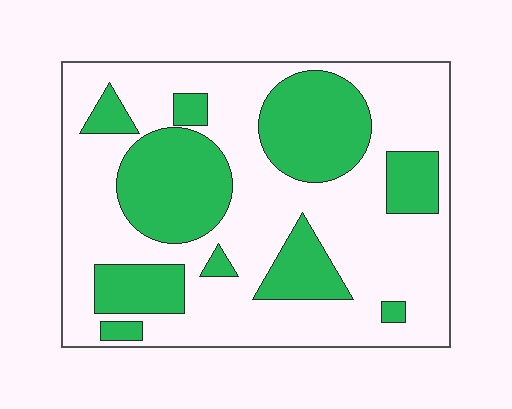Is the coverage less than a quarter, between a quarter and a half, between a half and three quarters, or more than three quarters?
Between a quarter and a half.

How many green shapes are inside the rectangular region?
10.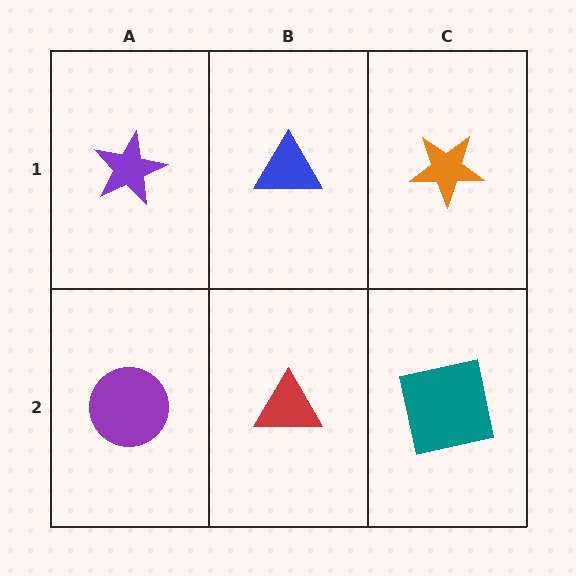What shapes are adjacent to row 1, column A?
A purple circle (row 2, column A), a blue triangle (row 1, column B).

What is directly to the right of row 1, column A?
A blue triangle.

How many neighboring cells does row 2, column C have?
2.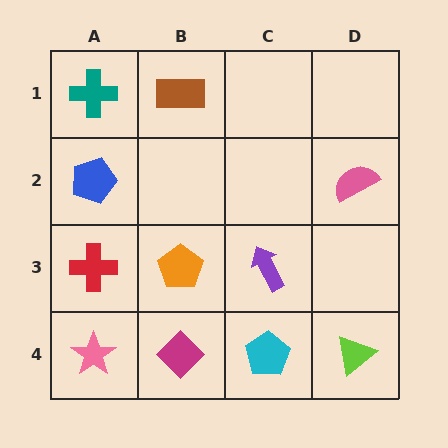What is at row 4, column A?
A pink star.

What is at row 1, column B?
A brown rectangle.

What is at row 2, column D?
A pink semicircle.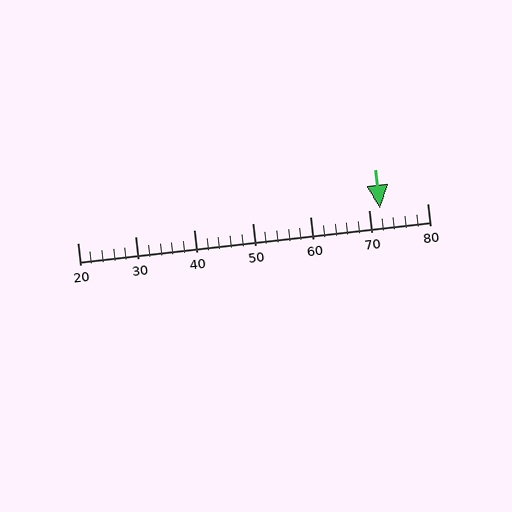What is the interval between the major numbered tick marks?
The major tick marks are spaced 10 units apart.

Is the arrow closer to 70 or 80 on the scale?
The arrow is closer to 70.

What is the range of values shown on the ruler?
The ruler shows values from 20 to 80.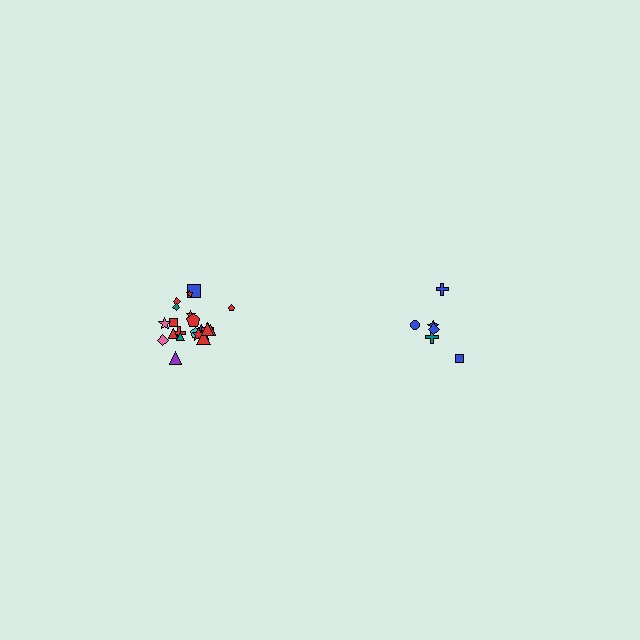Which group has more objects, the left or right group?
The left group.